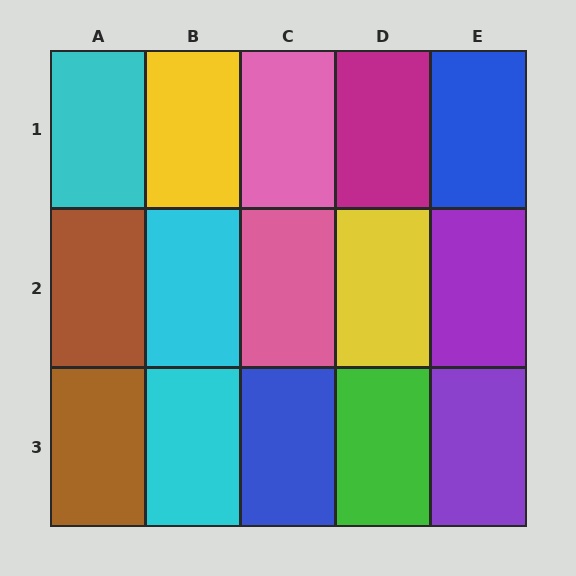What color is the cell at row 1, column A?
Cyan.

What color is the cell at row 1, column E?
Blue.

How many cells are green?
1 cell is green.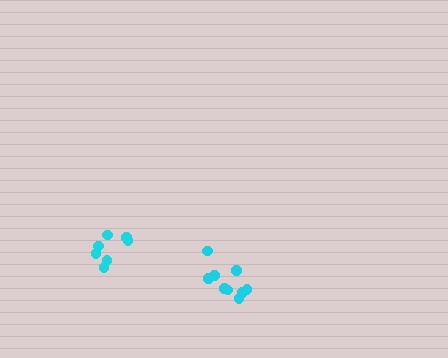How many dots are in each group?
Group 1: 7 dots, Group 2: 9 dots (16 total).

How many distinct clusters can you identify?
There are 2 distinct clusters.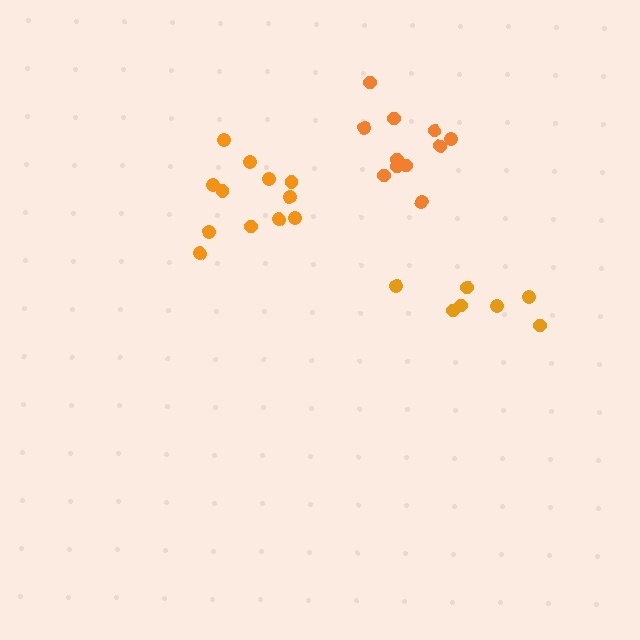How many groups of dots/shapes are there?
There are 3 groups.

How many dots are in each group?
Group 1: 12 dots, Group 2: 7 dots, Group 3: 11 dots (30 total).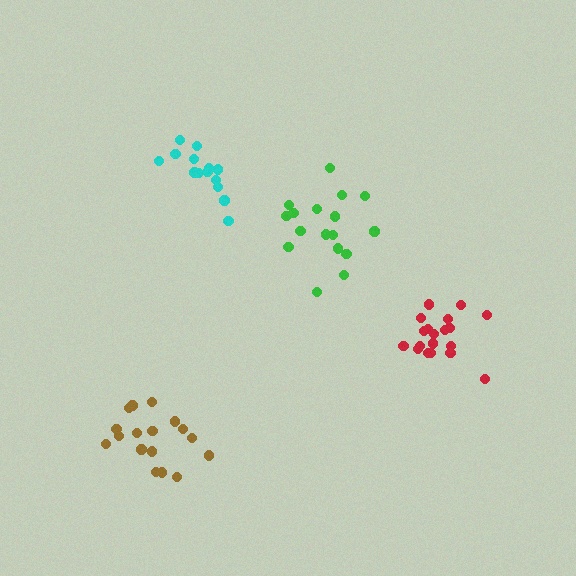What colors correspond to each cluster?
The clusters are colored: red, cyan, green, brown.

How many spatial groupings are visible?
There are 4 spatial groupings.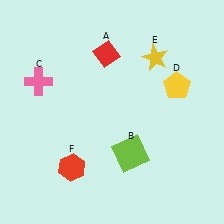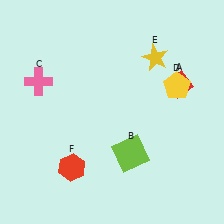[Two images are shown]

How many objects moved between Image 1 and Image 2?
1 object moved between the two images.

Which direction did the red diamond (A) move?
The red diamond (A) moved right.